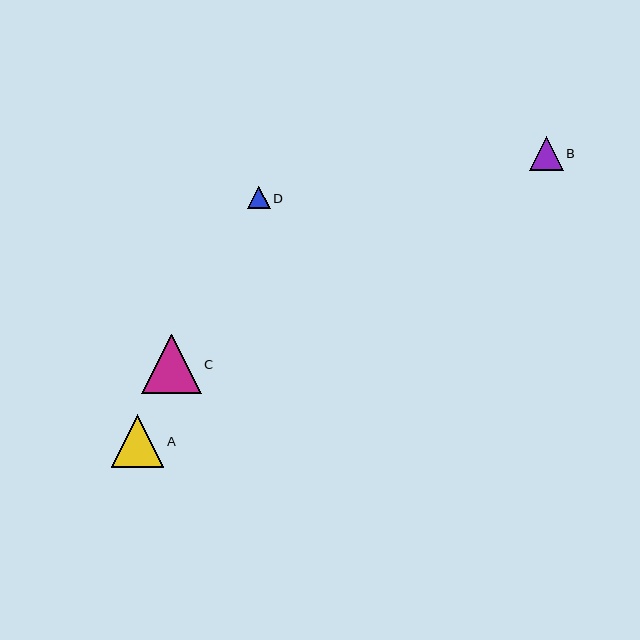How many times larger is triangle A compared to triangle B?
Triangle A is approximately 1.6 times the size of triangle B.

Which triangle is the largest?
Triangle C is the largest with a size of approximately 59 pixels.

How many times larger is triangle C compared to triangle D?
Triangle C is approximately 2.7 times the size of triangle D.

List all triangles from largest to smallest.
From largest to smallest: C, A, B, D.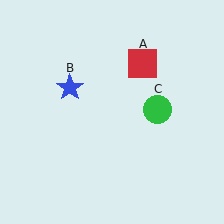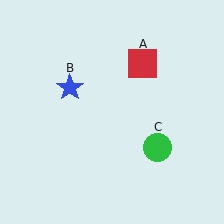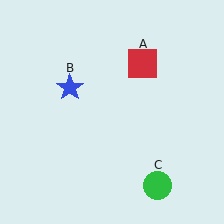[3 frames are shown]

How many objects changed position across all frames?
1 object changed position: green circle (object C).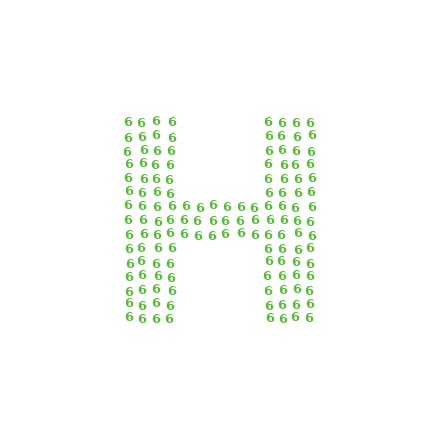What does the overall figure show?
The overall figure shows the letter H.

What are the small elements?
The small elements are digit 6's.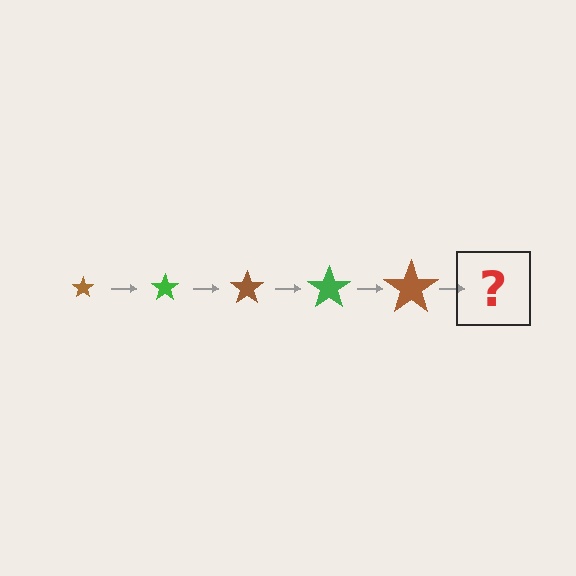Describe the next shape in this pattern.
It should be a green star, larger than the previous one.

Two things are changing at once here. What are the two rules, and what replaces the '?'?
The two rules are that the star grows larger each step and the color cycles through brown and green. The '?' should be a green star, larger than the previous one.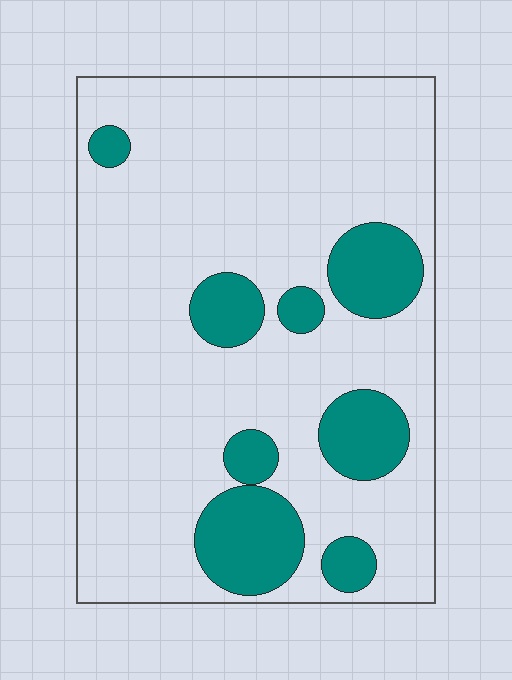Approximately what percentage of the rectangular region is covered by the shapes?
Approximately 20%.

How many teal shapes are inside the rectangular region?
8.